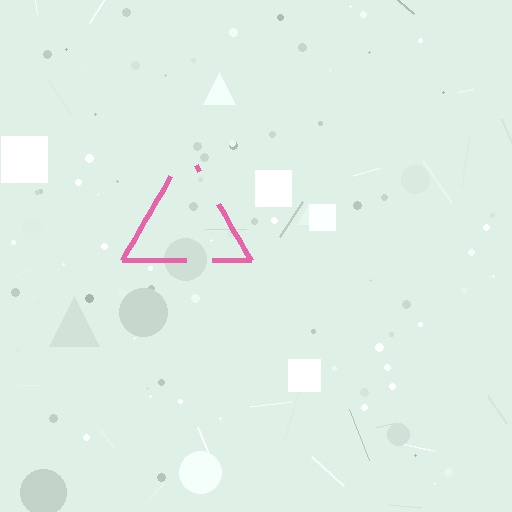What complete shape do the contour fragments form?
The contour fragments form a triangle.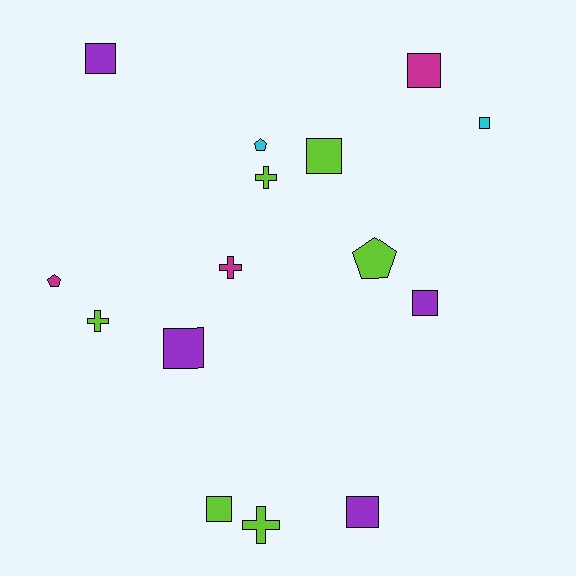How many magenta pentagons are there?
There is 1 magenta pentagon.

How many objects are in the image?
There are 15 objects.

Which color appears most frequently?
Lime, with 6 objects.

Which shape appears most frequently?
Square, with 8 objects.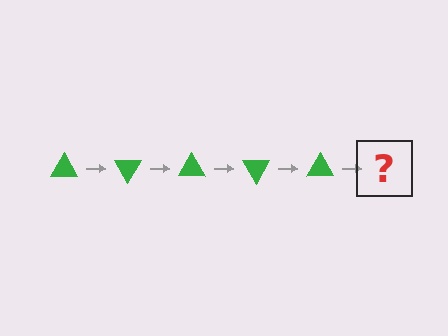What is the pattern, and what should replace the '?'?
The pattern is that the triangle rotates 60 degrees each step. The '?' should be a green triangle rotated 300 degrees.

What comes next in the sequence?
The next element should be a green triangle rotated 300 degrees.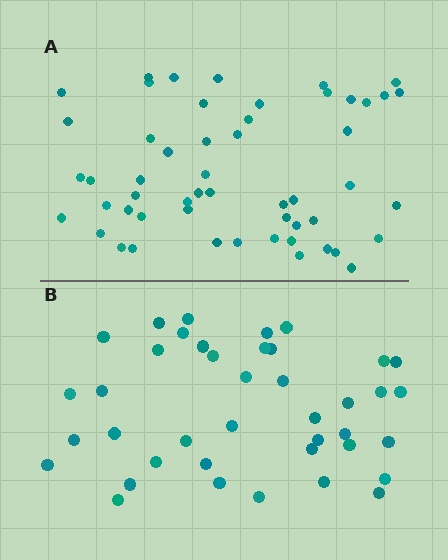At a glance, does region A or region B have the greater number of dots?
Region A (the top region) has more dots.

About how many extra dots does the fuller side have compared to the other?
Region A has approximately 15 more dots than region B.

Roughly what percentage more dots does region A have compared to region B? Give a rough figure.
About 30% more.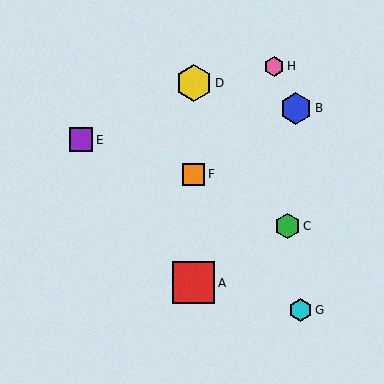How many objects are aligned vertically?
3 objects (A, D, F) are aligned vertically.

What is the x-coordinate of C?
Object C is at x≈288.